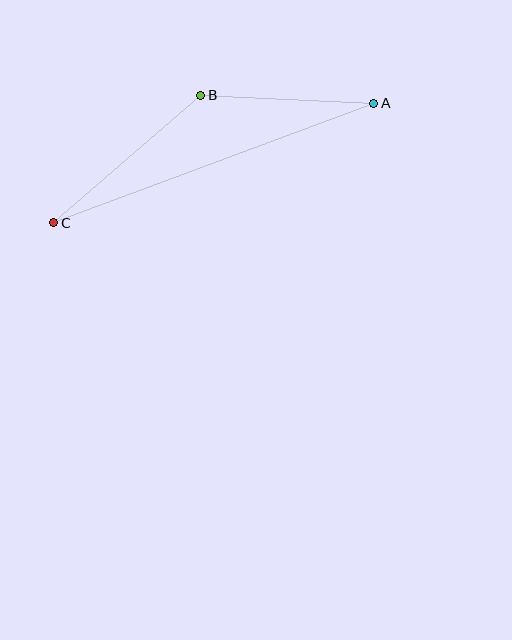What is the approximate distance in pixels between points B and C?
The distance between B and C is approximately 195 pixels.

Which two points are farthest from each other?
Points A and C are farthest from each other.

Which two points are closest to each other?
Points A and B are closest to each other.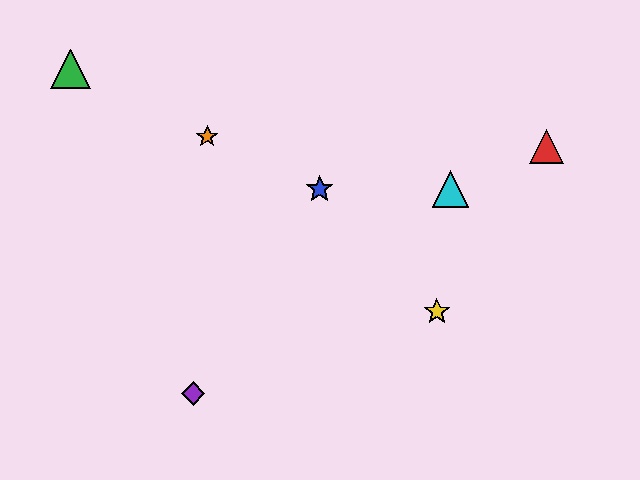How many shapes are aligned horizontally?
2 shapes (the blue star, the cyan triangle) are aligned horizontally.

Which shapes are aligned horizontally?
The blue star, the cyan triangle are aligned horizontally.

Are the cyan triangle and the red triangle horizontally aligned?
No, the cyan triangle is at y≈189 and the red triangle is at y≈146.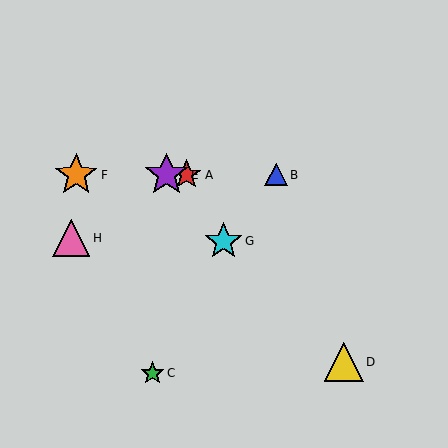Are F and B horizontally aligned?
Yes, both are at y≈175.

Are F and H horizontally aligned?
No, F is at y≈175 and H is at y≈238.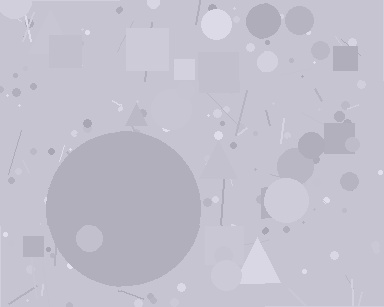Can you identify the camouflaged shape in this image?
The camouflaged shape is a circle.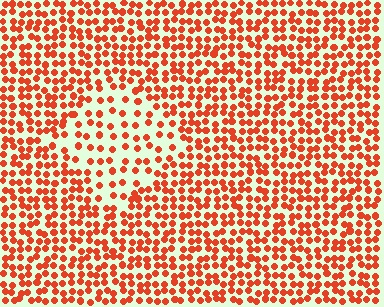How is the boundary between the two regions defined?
The boundary is defined by a change in element density (approximately 2.0x ratio). All elements are the same color, size, and shape.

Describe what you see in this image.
The image contains small red elements arranged at two different densities. A diamond-shaped region is visible where the elements are less densely packed than the surrounding area.